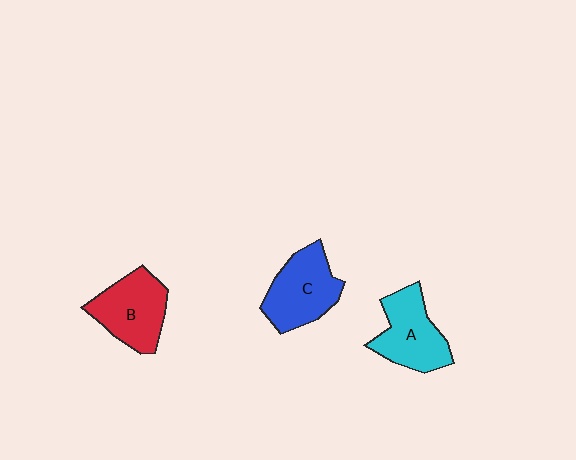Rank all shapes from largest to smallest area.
From largest to smallest: C (blue), B (red), A (cyan).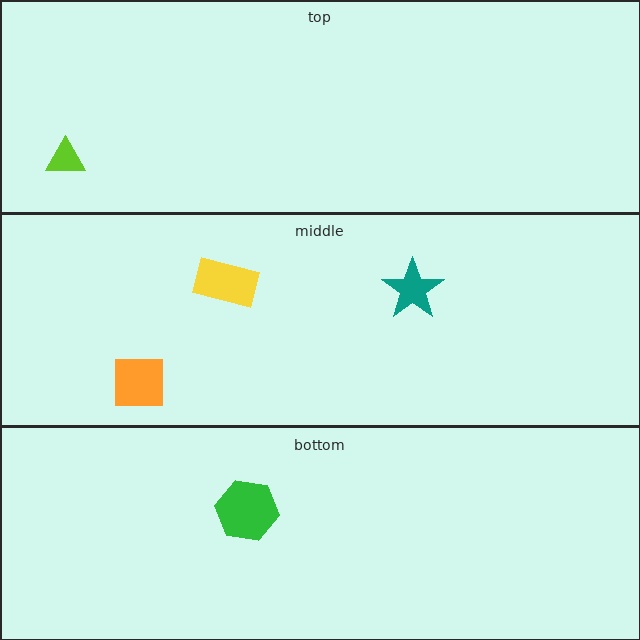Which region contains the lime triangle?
The top region.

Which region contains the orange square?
The middle region.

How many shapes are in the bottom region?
1.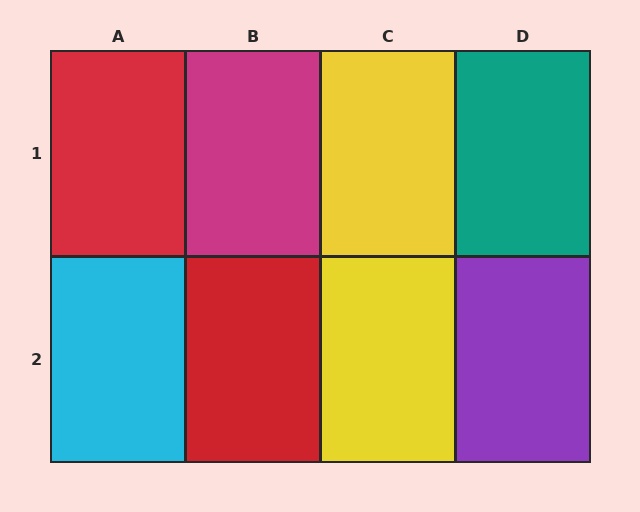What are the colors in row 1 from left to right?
Red, magenta, yellow, teal.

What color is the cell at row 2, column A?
Cyan.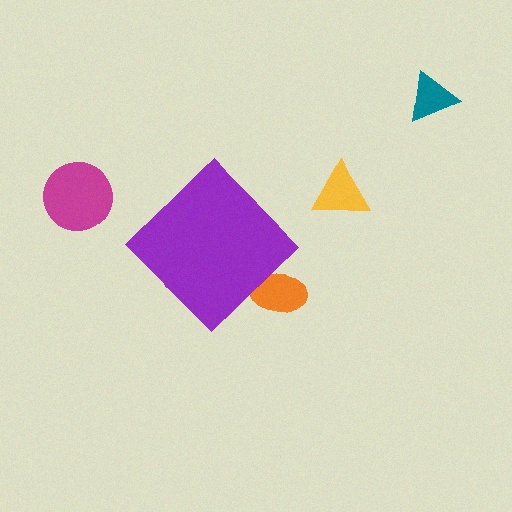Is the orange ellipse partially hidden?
Yes, the orange ellipse is partially hidden behind the purple diamond.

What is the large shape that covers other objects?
A purple diamond.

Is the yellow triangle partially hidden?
No, the yellow triangle is fully visible.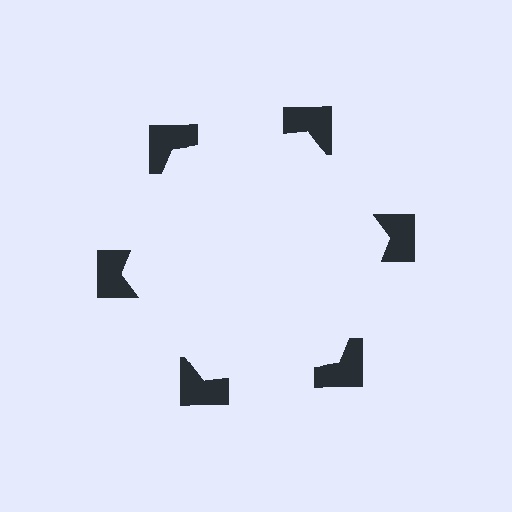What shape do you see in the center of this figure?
An illusory hexagon — its edges are inferred from the aligned wedge cuts in the notched squares, not physically drawn.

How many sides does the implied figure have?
6 sides.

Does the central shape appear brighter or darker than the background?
It typically appears slightly brighter than the background, even though no actual brightness change is drawn.